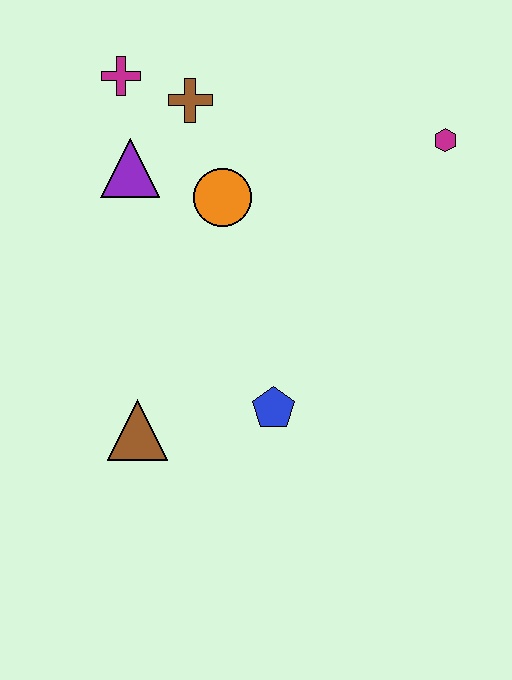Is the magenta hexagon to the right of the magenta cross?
Yes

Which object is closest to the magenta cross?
The brown cross is closest to the magenta cross.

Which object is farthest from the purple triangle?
The magenta hexagon is farthest from the purple triangle.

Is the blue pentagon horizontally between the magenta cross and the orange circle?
No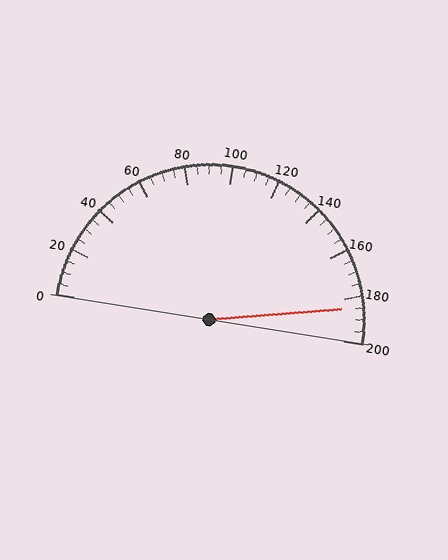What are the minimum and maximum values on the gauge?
The gauge ranges from 0 to 200.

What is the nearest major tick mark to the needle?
The nearest major tick mark is 180.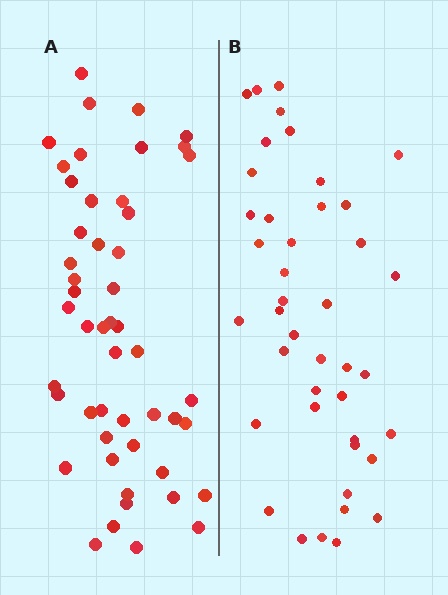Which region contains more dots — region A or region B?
Region A (the left region) has more dots.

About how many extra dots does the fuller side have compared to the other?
Region A has roughly 8 or so more dots than region B.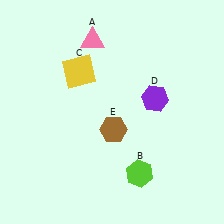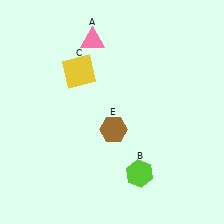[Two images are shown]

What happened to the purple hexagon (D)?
The purple hexagon (D) was removed in Image 2. It was in the top-right area of Image 1.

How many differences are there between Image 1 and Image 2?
There is 1 difference between the two images.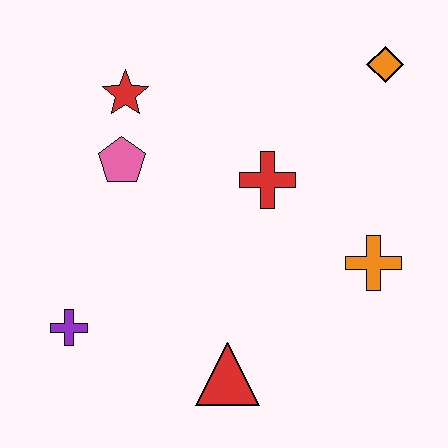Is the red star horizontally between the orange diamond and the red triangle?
No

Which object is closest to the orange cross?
The red cross is closest to the orange cross.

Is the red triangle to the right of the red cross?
No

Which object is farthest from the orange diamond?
The purple cross is farthest from the orange diamond.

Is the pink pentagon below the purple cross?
No